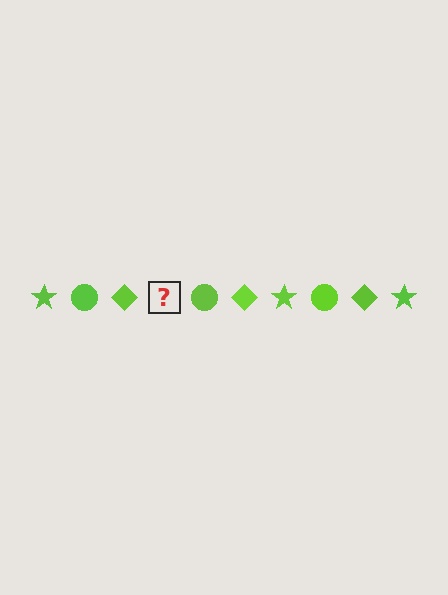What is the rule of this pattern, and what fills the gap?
The rule is that the pattern cycles through star, circle, diamond shapes in lime. The gap should be filled with a lime star.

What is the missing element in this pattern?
The missing element is a lime star.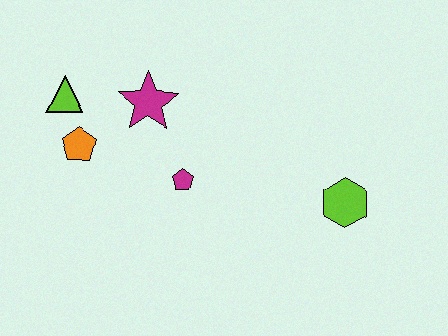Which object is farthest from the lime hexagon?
The lime triangle is farthest from the lime hexagon.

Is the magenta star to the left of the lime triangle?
No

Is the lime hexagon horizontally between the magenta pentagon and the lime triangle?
No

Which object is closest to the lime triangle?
The orange pentagon is closest to the lime triangle.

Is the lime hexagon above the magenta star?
No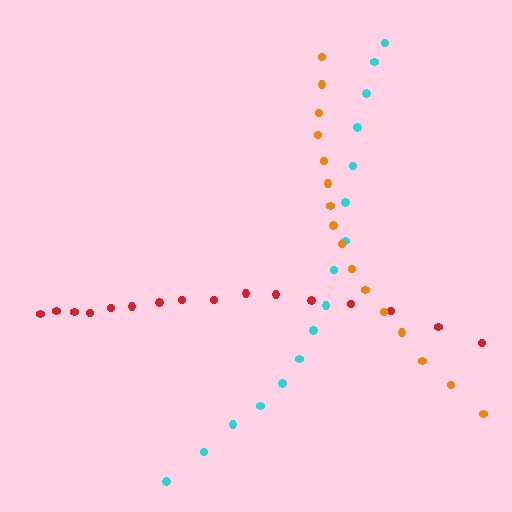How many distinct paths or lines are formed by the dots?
There are 3 distinct paths.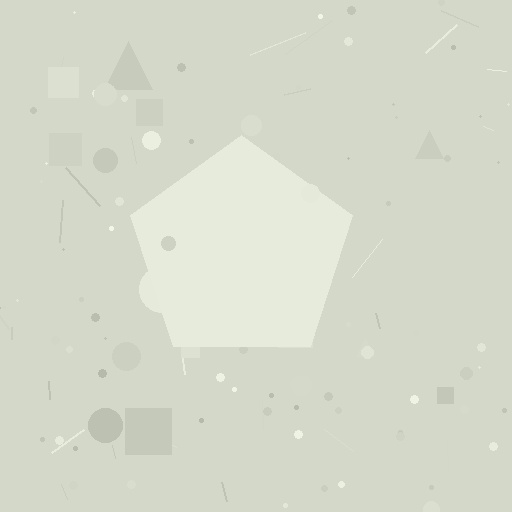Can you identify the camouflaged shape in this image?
The camouflaged shape is a pentagon.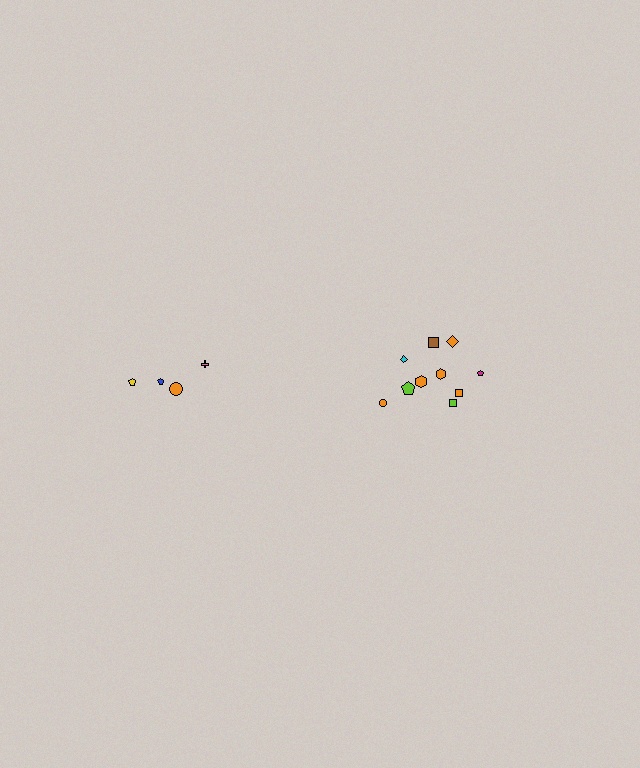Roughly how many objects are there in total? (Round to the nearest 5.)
Roughly 15 objects in total.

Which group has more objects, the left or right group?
The right group.